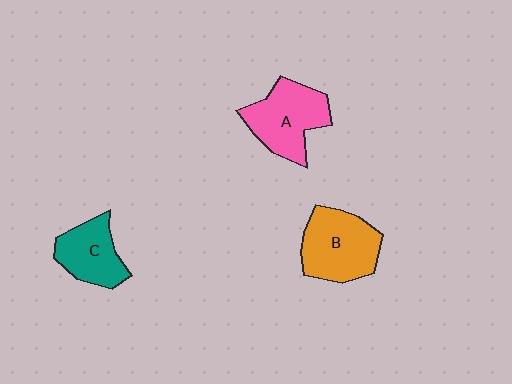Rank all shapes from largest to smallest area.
From largest to smallest: B (orange), A (pink), C (teal).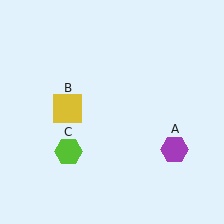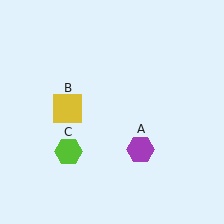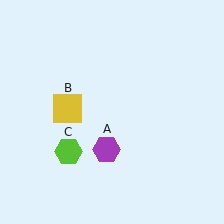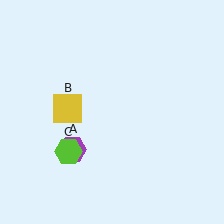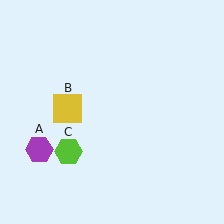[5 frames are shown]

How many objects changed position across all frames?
1 object changed position: purple hexagon (object A).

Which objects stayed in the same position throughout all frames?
Yellow square (object B) and lime hexagon (object C) remained stationary.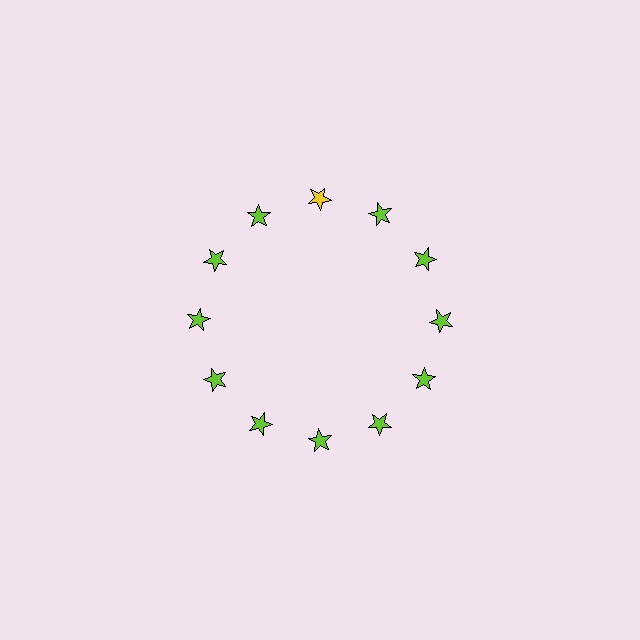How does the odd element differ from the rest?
It has a different color: yellow instead of lime.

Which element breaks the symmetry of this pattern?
The yellow star at roughly the 12 o'clock position breaks the symmetry. All other shapes are lime stars.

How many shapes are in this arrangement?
There are 12 shapes arranged in a ring pattern.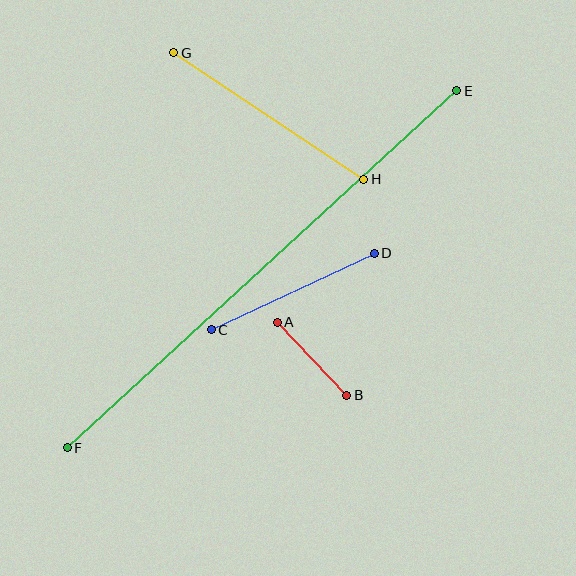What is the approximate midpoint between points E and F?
The midpoint is at approximately (262, 269) pixels.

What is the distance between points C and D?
The distance is approximately 180 pixels.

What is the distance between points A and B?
The distance is approximately 101 pixels.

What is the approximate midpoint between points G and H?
The midpoint is at approximately (269, 116) pixels.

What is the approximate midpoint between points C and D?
The midpoint is at approximately (293, 292) pixels.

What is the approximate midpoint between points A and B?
The midpoint is at approximately (312, 359) pixels.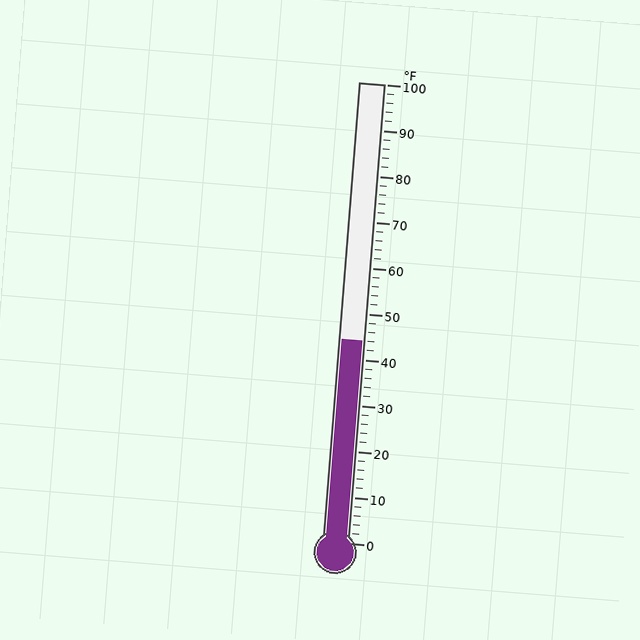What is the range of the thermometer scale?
The thermometer scale ranges from 0°F to 100°F.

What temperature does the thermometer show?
The thermometer shows approximately 44°F.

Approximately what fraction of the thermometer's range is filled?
The thermometer is filled to approximately 45% of its range.